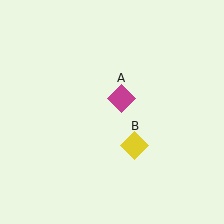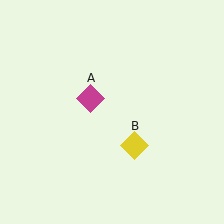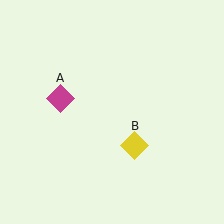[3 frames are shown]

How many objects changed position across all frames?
1 object changed position: magenta diamond (object A).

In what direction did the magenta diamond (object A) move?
The magenta diamond (object A) moved left.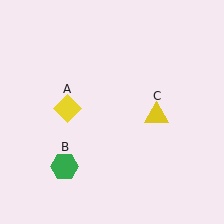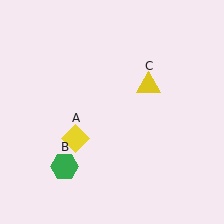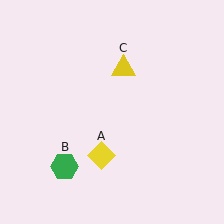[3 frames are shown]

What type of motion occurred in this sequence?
The yellow diamond (object A), yellow triangle (object C) rotated counterclockwise around the center of the scene.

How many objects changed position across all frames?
2 objects changed position: yellow diamond (object A), yellow triangle (object C).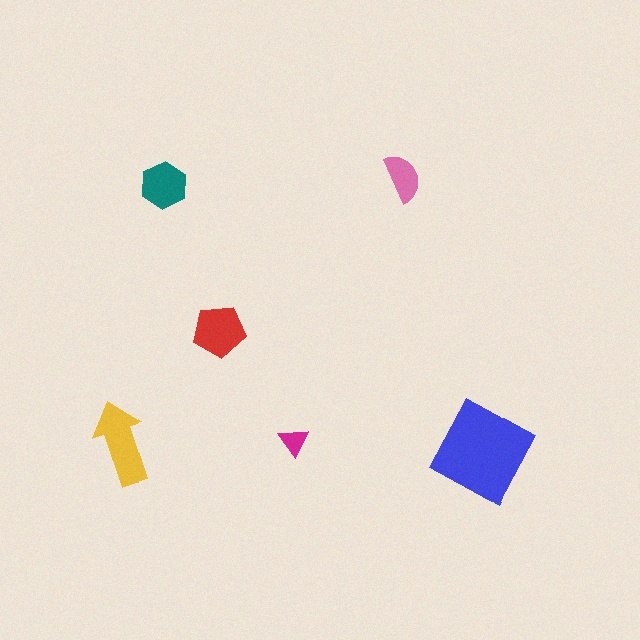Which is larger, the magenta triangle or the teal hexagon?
The teal hexagon.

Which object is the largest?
The blue square.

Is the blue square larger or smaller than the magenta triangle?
Larger.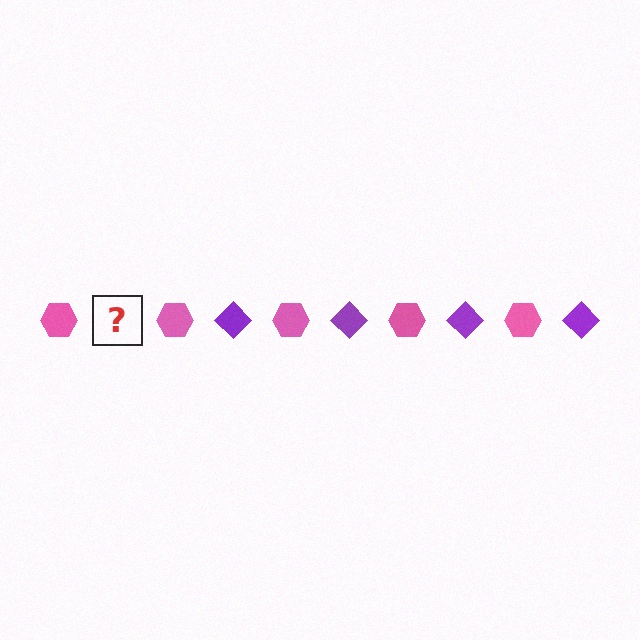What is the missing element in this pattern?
The missing element is a purple diamond.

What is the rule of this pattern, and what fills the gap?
The rule is that the pattern alternates between pink hexagon and purple diamond. The gap should be filled with a purple diamond.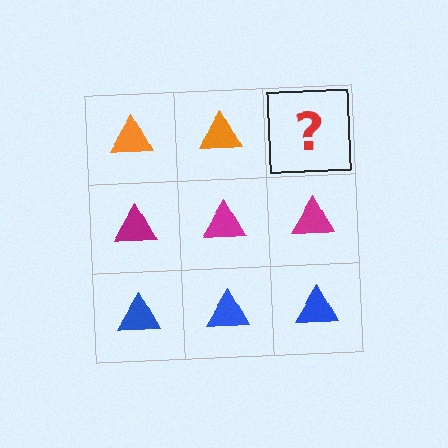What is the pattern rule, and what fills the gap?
The rule is that each row has a consistent color. The gap should be filled with an orange triangle.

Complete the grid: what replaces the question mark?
The question mark should be replaced with an orange triangle.